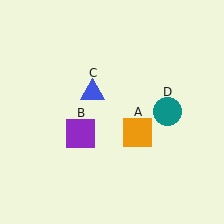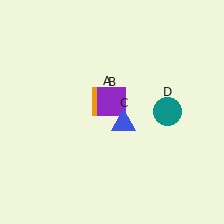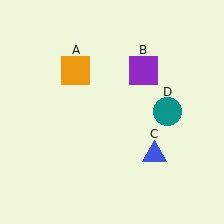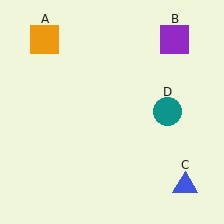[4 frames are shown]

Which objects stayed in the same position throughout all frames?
Teal circle (object D) remained stationary.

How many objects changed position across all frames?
3 objects changed position: orange square (object A), purple square (object B), blue triangle (object C).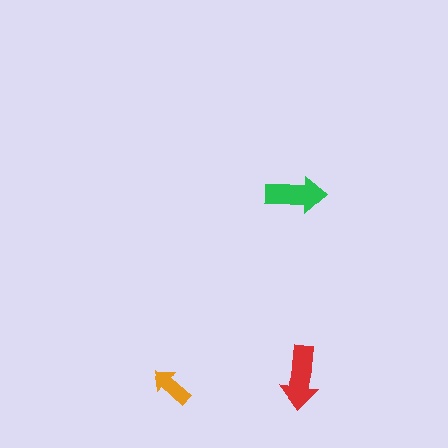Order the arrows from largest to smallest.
the red one, the green one, the orange one.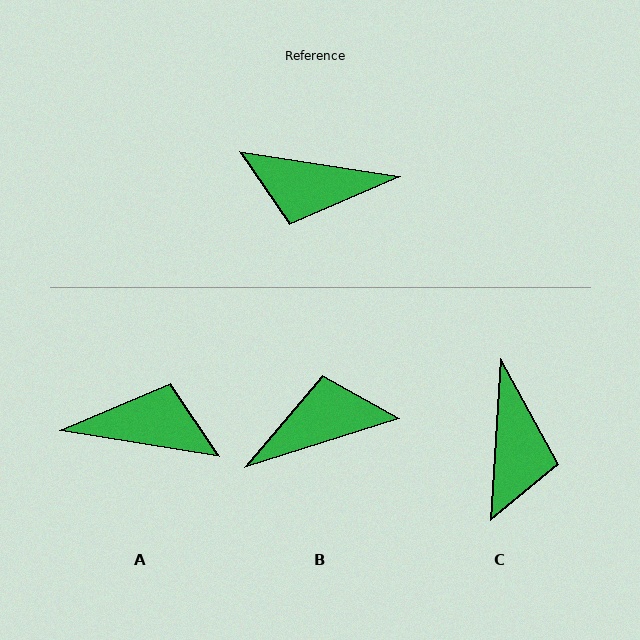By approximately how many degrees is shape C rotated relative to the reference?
Approximately 95 degrees counter-clockwise.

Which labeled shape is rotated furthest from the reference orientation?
A, about 179 degrees away.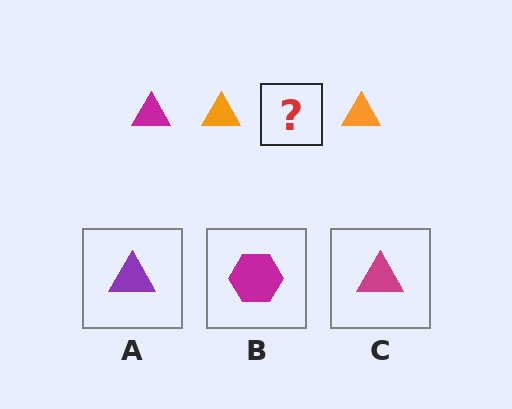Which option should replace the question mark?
Option C.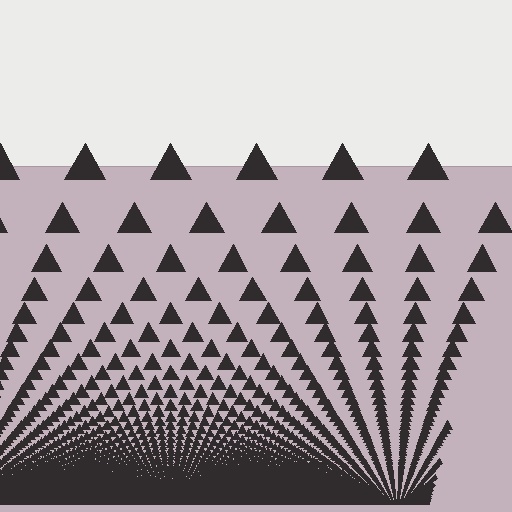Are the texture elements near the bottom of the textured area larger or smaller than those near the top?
Smaller. The gradient is inverted — elements near the bottom are smaller and denser.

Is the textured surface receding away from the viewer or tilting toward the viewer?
The surface appears to tilt toward the viewer. Texture elements get larger and sparser toward the top.